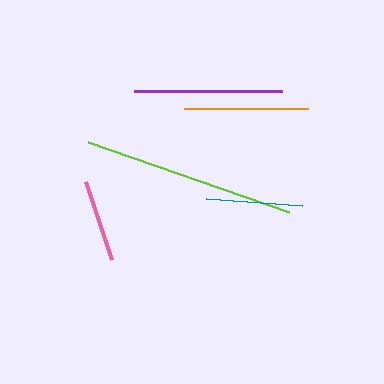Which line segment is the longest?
The lime line is the longest at approximately 213 pixels.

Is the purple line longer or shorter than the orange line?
The purple line is longer than the orange line.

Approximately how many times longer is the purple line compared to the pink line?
The purple line is approximately 1.8 times the length of the pink line.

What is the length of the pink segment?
The pink segment is approximately 82 pixels long.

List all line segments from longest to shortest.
From longest to shortest: lime, purple, orange, teal, pink.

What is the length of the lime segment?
The lime segment is approximately 213 pixels long.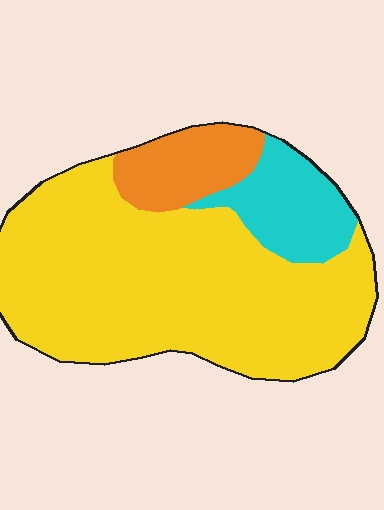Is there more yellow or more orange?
Yellow.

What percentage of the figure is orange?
Orange covers roughly 15% of the figure.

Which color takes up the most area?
Yellow, at roughly 75%.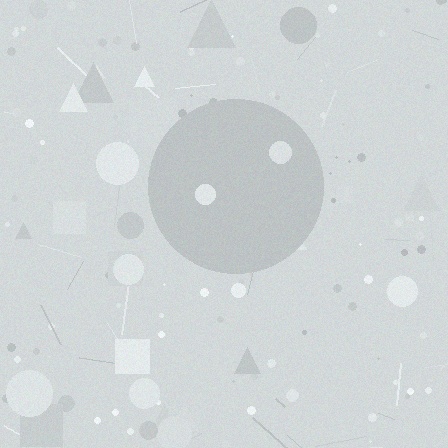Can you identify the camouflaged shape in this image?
The camouflaged shape is a circle.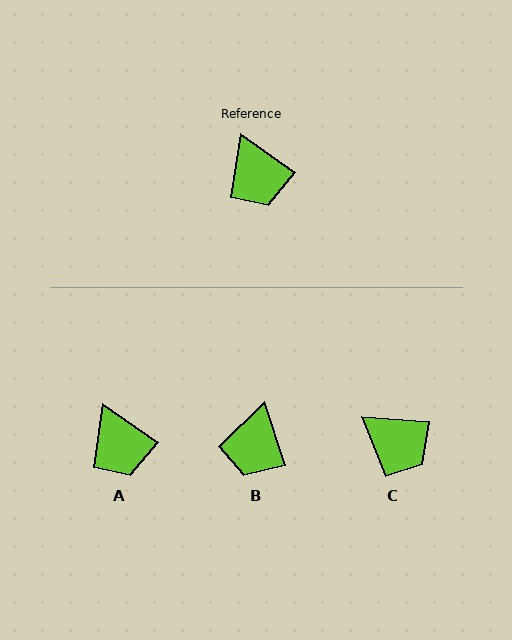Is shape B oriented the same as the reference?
No, it is off by about 37 degrees.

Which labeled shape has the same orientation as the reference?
A.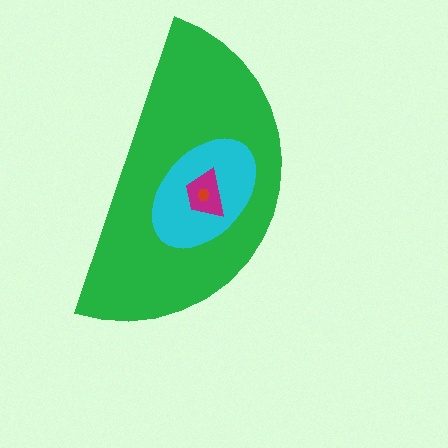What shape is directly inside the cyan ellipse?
The magenta trapezoid.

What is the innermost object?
The red hexagon.